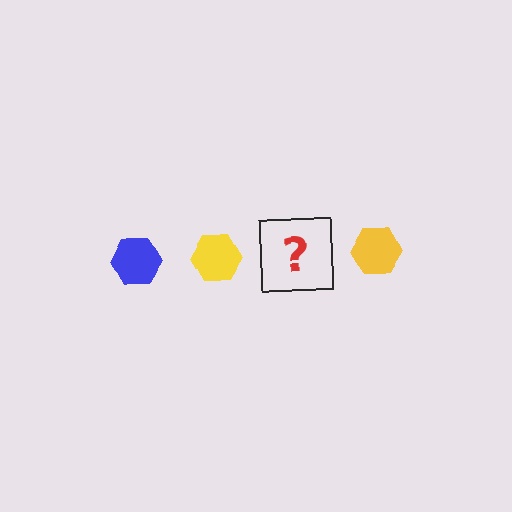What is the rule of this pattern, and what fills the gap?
The rule is that the pattern cycles through blue, yellow hexagons. The gap should be filled with a blue hexagon.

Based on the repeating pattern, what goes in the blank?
The blank should be a blue hexagon.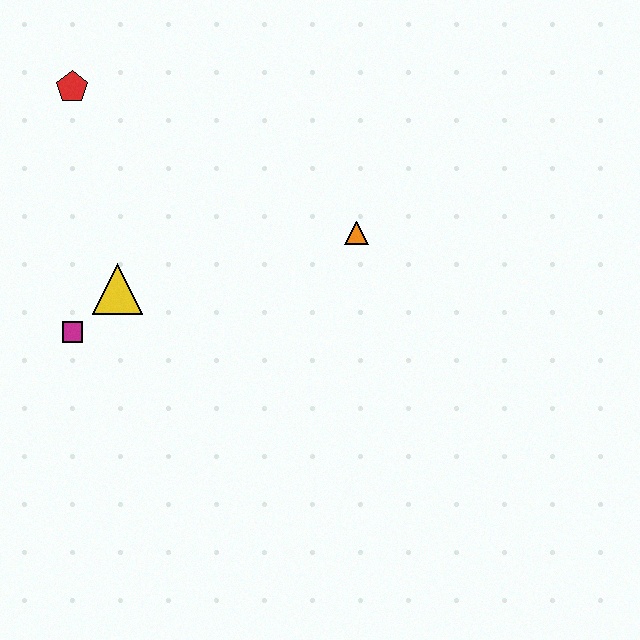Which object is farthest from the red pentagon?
The orange triangle is farthest from the red pentagon.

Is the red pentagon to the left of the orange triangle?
Yes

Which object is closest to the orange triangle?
The yellow triangle is closest to the orange triangle.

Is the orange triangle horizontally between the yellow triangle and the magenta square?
No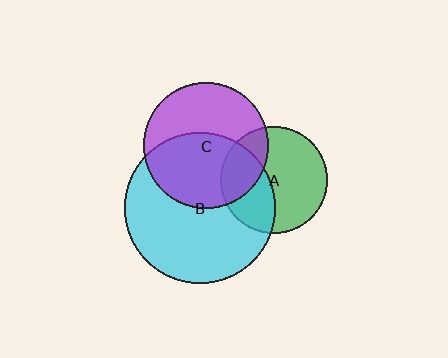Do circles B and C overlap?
Yes.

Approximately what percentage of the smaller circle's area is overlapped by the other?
Approximately 55%.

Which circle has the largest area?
Circle B (cyan).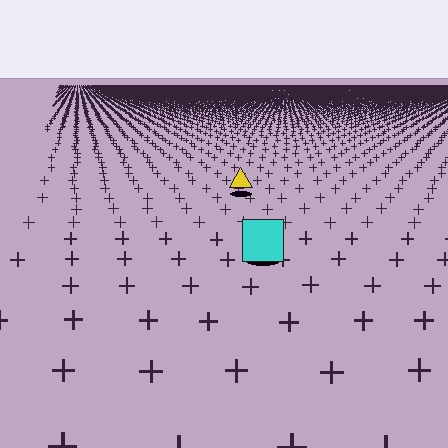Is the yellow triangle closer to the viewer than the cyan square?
No. The cyan square is closer — you can tell from the texture gradient: the ground texture is coarser near it.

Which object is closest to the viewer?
The cyan square is closest. The texture marks near it are larger and more spread out.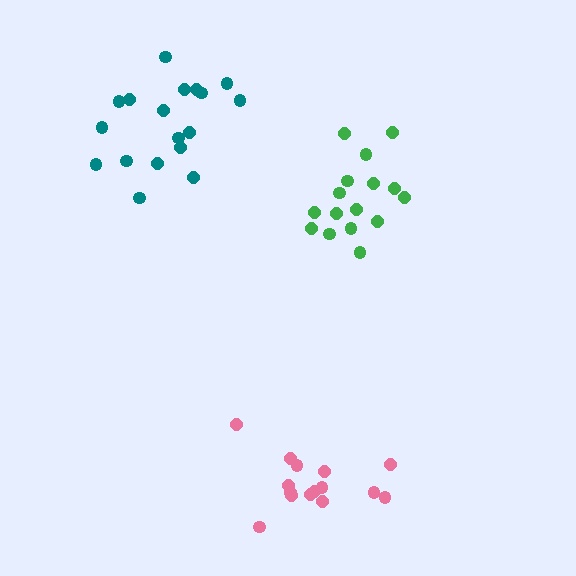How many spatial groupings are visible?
There are 3 spatial groupings.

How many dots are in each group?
Group 1: 16 dots, Group 2: 15 dots, Group 3: 18 dots (49 total).